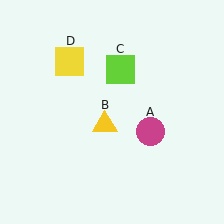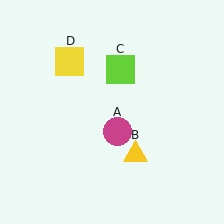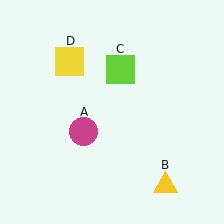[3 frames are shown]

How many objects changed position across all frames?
2 objects changed position: magenta circle (object A), yellow triangle (object B).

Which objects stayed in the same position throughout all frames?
Lime square (object C) and yellow square (object D) remained stationary.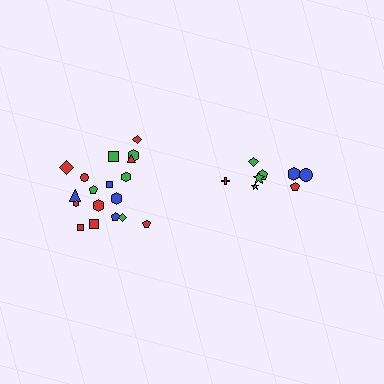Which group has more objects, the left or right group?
The left group.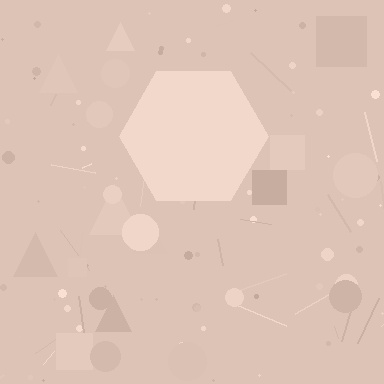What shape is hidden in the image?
A hexagon is hidden in the image.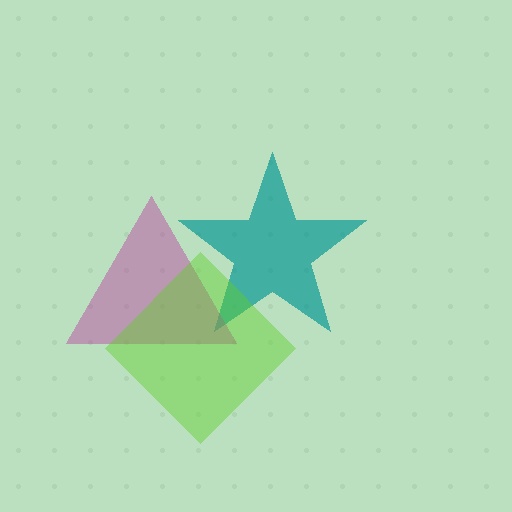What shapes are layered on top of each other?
The layered shapes are: a teal star, a magenta triangle, a lime diamond.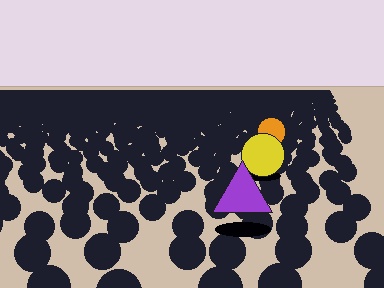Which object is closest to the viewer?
The purple triangle is closest. The texture marks near it are larger and more spread out.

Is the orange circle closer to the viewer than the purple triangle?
No. The purple triangle is closer — you can tell from the texture gradient: the ground texture is coarser near it.